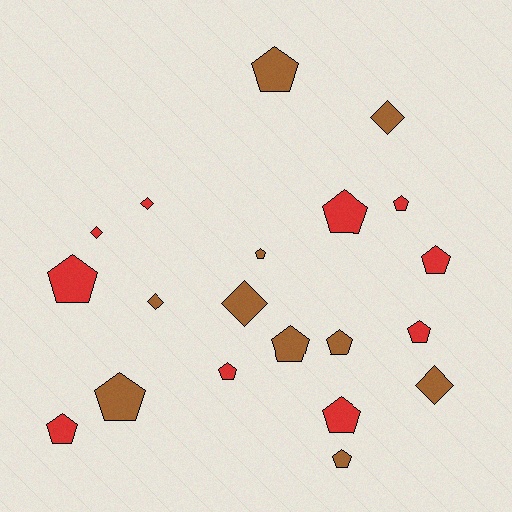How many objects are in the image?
There are 20 objects.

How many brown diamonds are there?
There are 4 brown diamonds.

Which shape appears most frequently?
Pentagon, with 14 objects.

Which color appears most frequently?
Brown, with 10 objects.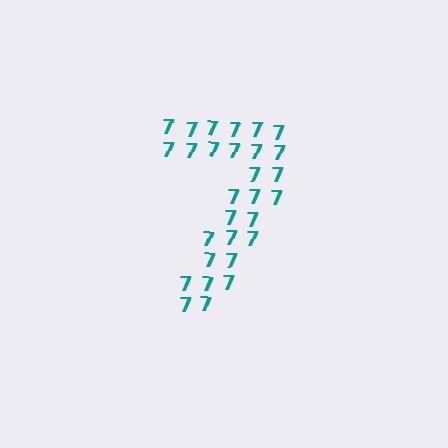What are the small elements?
The small elements are digit 7's.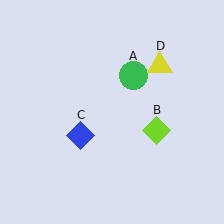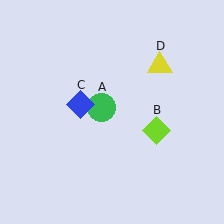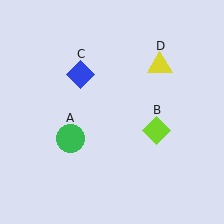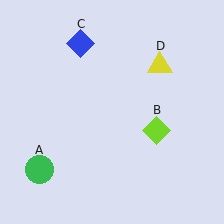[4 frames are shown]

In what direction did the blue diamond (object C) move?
The blue diamond (object C) moved up.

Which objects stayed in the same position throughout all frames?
Lime diamond (object B) and yellow triangle (object D) remained stationary.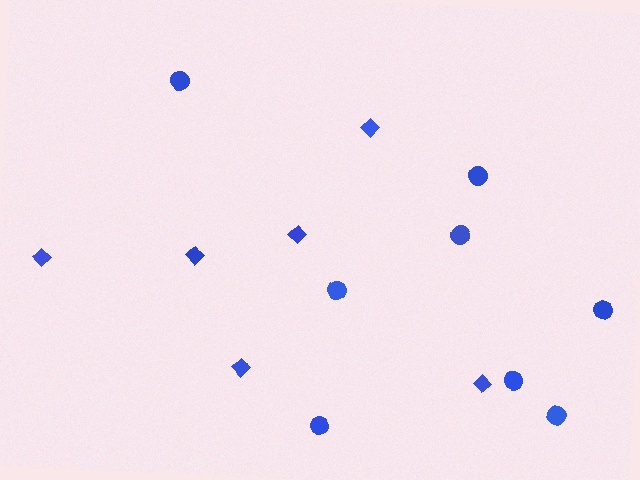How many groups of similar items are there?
There are 2 groups: one group of circles (8) and one group of diamonds (6).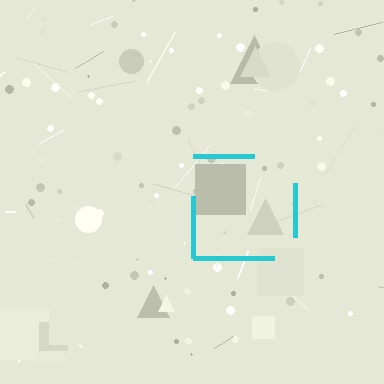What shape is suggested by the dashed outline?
The dashed outline suggests a square.